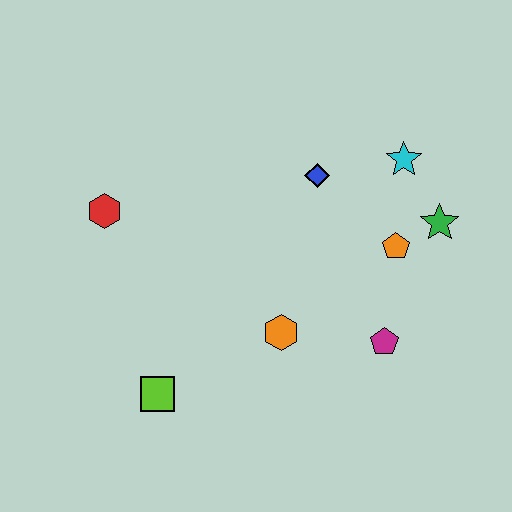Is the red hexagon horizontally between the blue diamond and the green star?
No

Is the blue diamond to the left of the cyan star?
Yes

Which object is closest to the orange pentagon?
The green star is closest to the orange pentagon.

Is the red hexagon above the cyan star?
No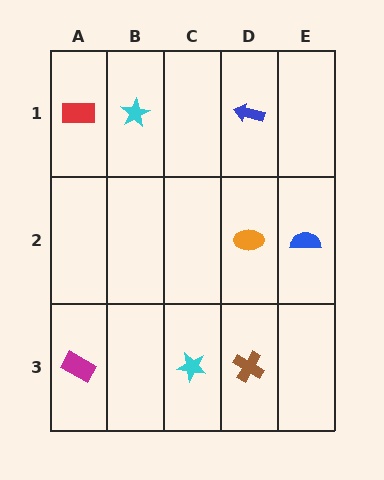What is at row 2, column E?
A blue semicircle.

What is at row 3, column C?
A cyan star.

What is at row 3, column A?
A magenta rectangle.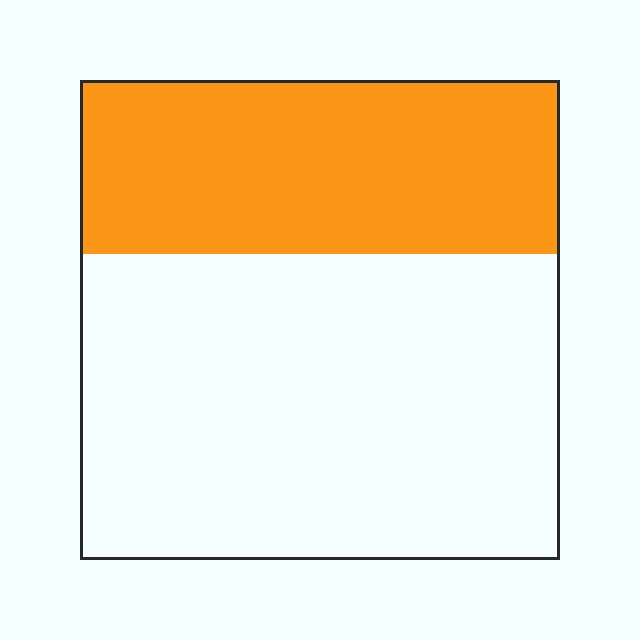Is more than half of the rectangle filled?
No.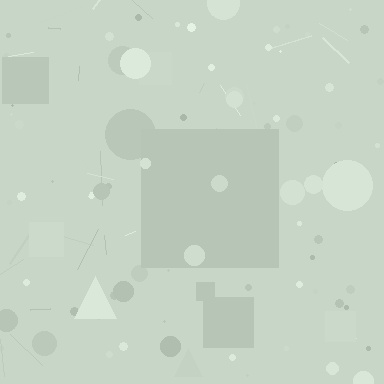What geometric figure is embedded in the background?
A square is embedded in the background.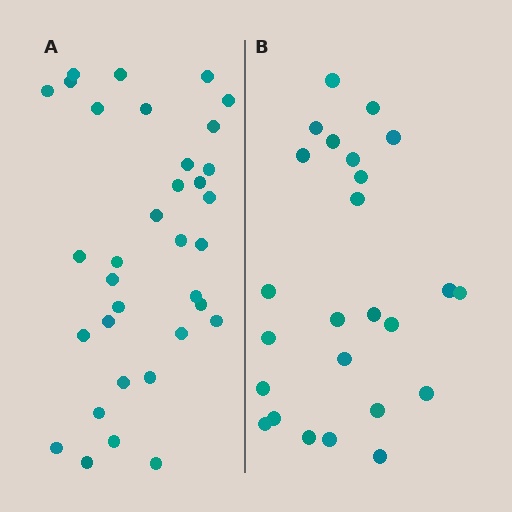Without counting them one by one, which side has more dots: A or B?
Region A (the left region) has more dots.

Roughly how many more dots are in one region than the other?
Region A has roughly 8 or so more dots than region B.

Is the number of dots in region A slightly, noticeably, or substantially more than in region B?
Region A has noticeably more, but not dramatically so. The ratio is roughly 1.4 to 1.